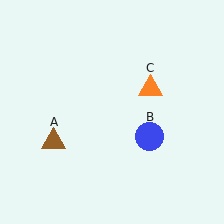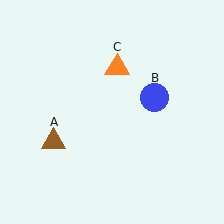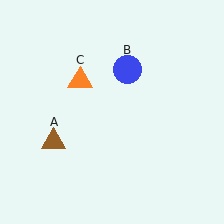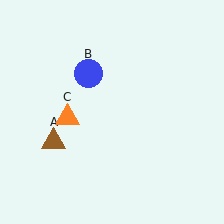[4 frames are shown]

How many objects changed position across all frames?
2 objects changed position: blue circle (object B), orange triangle (object C).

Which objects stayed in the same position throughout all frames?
Brown triangle (object A) remained stationary.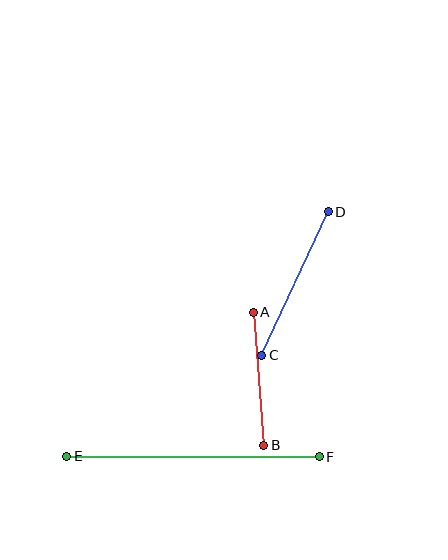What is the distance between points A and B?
The distance is approximately 133 pixels.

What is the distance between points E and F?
The distance is approximately 253 pixels.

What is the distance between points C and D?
The distance is approximately 158 pixels.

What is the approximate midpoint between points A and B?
The midpoint is at approximately (259, 379) pixels.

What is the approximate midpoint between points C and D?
The midpoint is at approximately (295, 284) pixels.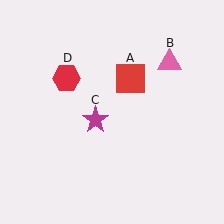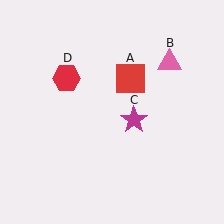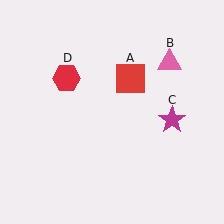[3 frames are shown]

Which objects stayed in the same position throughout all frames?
Red square (object A) and pink triangle (object B) and red hexagon (object D) remained stationary.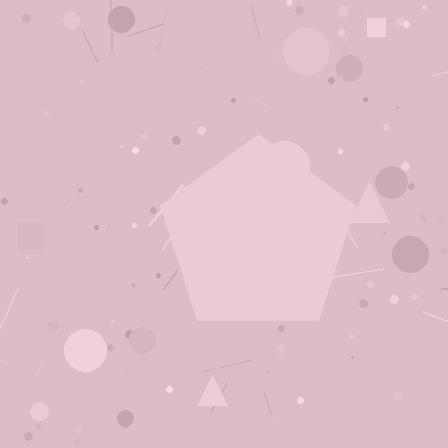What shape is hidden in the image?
A pentagon is hidden in the image.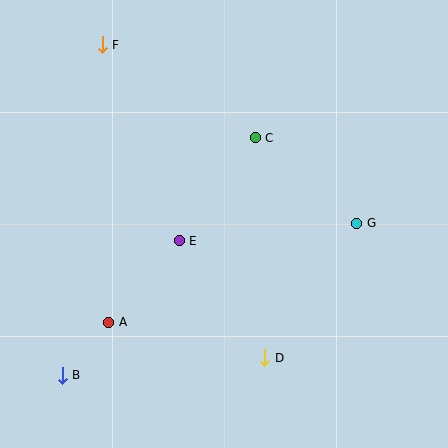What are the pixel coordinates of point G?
Point G is at (357, 223).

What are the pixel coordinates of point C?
Point C is at (255, 138).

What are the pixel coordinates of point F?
Point F is at (102, 45).